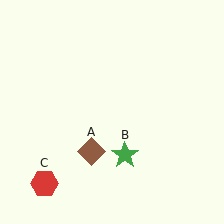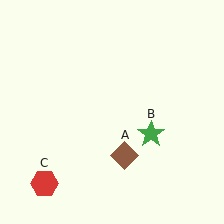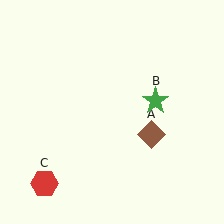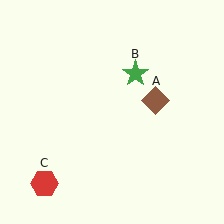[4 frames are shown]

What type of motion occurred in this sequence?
The brown diamond (object A), green star (object B) rotated counterclockwise around the center of the scene.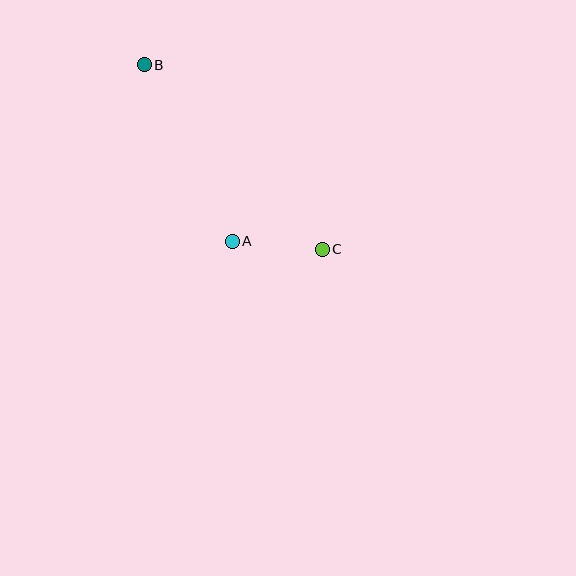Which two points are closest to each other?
Points A and C are closest to each other.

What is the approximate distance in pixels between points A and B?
The distance between A and B is approximately 197 pixels.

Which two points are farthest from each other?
Points B and C are farthest from each other.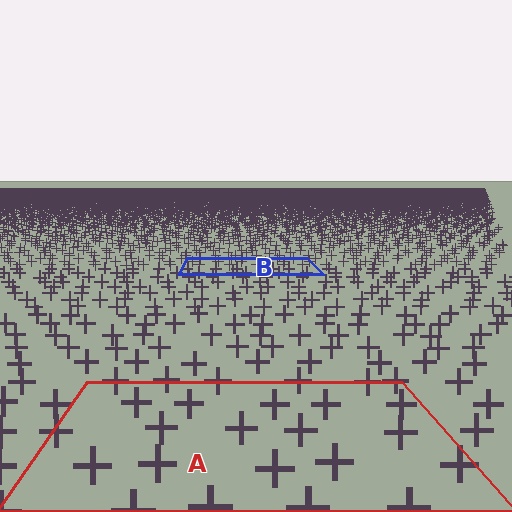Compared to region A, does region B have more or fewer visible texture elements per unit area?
Region B has more texture elements per unit area — they are packed more densely because it is farther away.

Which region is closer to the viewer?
Region A is closer. The texture elements there are larger and more spread out.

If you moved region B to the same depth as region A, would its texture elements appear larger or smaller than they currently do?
They would appear larger. At a closer depth, the same texture elements are projected at a bigger on-screen size.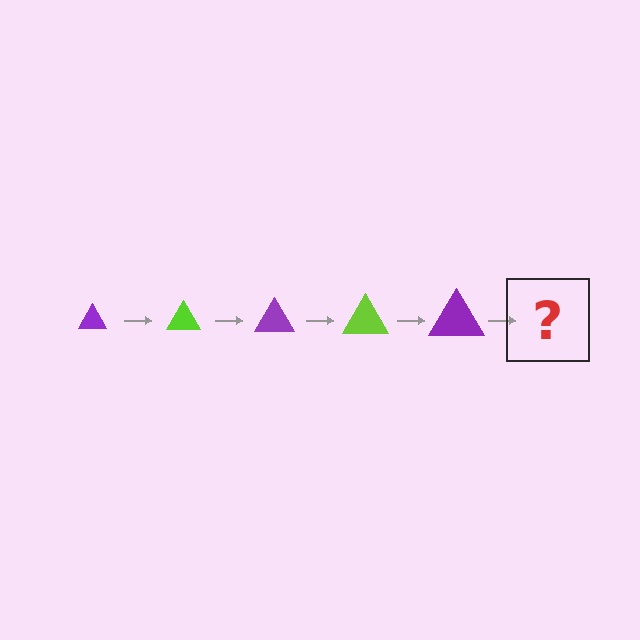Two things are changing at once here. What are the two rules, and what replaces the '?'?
The two rules are that the triangle grows larger each step and the color cycles through purple and lime. The '?' should be a lime triangle, larger than the previous one.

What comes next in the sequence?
The next element should be a lime triangle, larger than the previous one.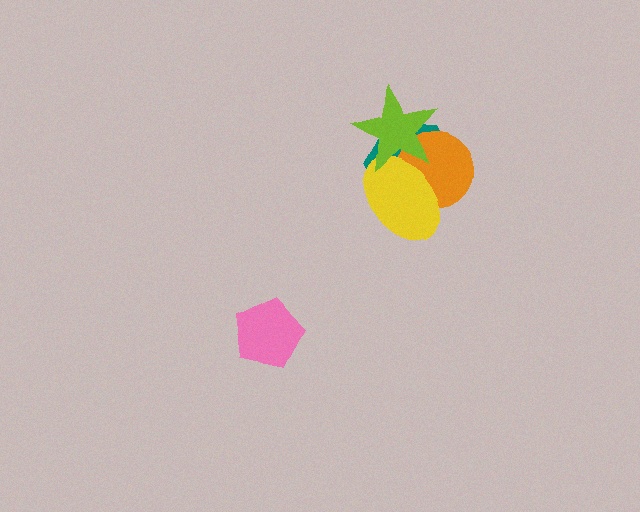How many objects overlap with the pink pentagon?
0 objects overlap with the pink pentagon.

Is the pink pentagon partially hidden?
No, no other shape covers it.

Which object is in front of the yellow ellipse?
The lime star is in front of the yellow ellipse.